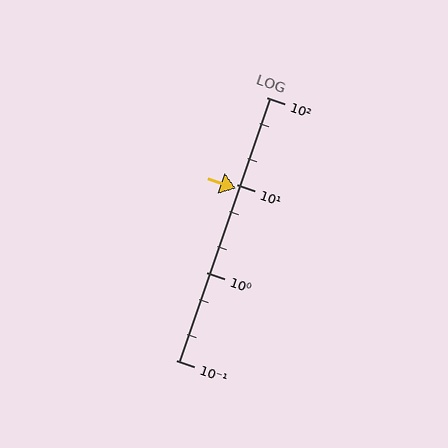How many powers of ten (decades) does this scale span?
The scale spans 3 decades, from 0.1 to 100.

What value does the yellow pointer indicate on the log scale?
The pointer indicates approximately 9.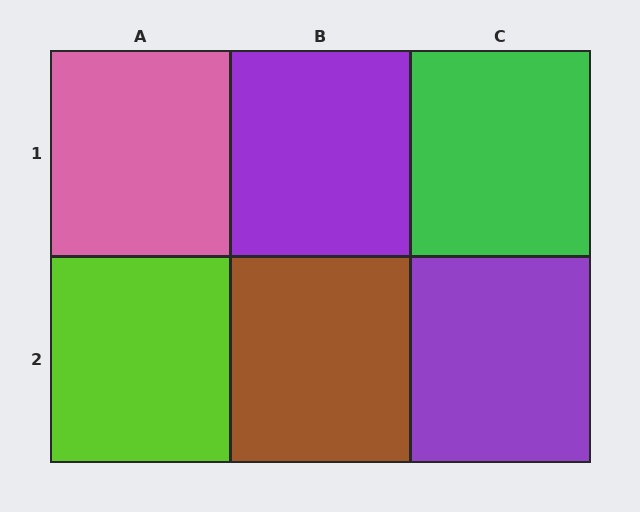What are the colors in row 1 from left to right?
Pink, purple, green.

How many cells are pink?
1 cell is pink.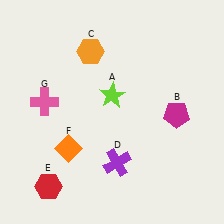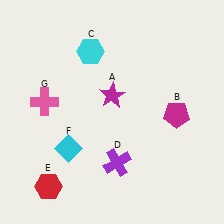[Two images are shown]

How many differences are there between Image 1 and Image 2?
There are 3 differences between the two images.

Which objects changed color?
A changed from lime to magenta. C changed from orange to cyan. F changed from orange to cyan.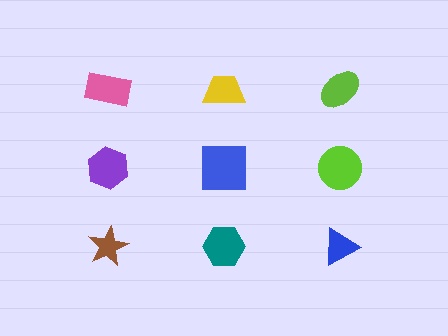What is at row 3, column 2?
A teal hexagon.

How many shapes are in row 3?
3 shapes.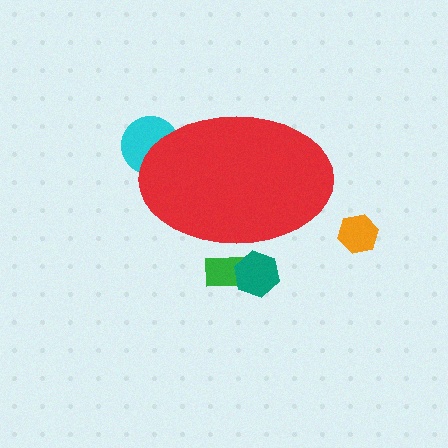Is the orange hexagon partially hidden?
No, the orange hexagon is fully visible.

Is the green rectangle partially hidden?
Yes, the green rectangle is partially hidden behind the red ellipse.